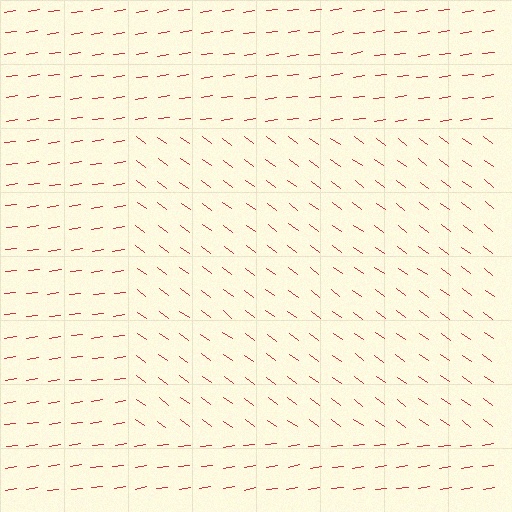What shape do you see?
I see a rectangle.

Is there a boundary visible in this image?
Yes, there is a texture boundary formed by a change in line orientation.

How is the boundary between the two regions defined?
The boundary is defined purely by a change in line orientation (approximately 45 degrees difference). All lines are the same color and thickness.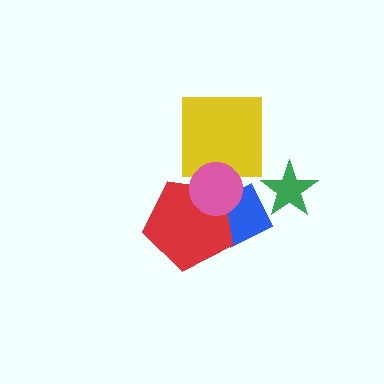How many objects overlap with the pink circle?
3 objects overlap with the pink circle.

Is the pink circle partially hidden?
No, no other shape covers it.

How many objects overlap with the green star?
1 object overlaps with the green star.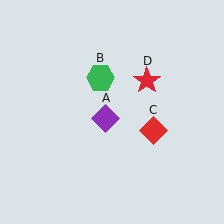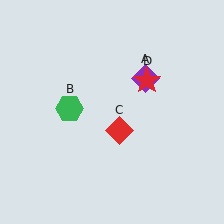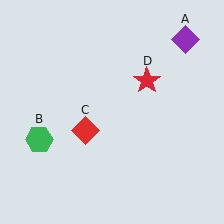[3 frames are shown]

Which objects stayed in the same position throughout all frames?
Red star (object D) remained stationary.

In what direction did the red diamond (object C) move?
The red diamond (object C) moved left.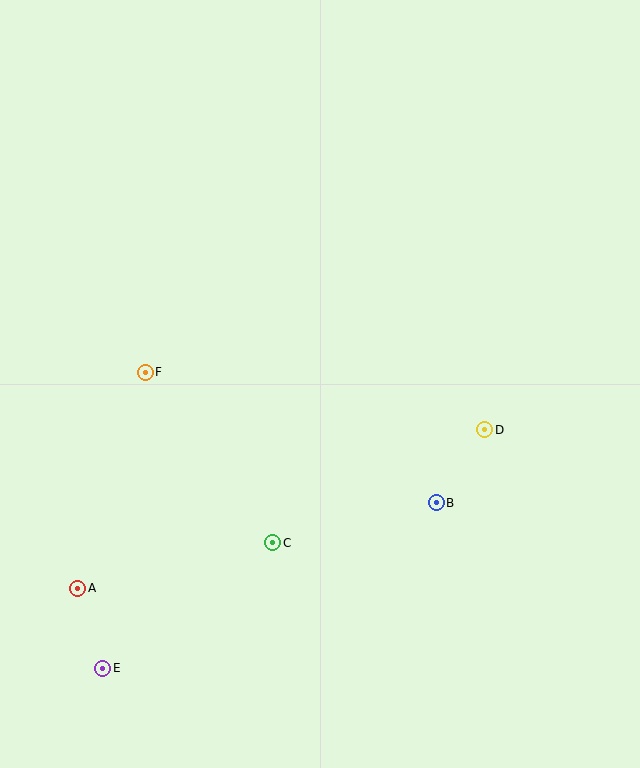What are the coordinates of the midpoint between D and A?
The midpoint between D and A is at (281, 509).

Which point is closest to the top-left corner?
Point F is closest to the top-left corner.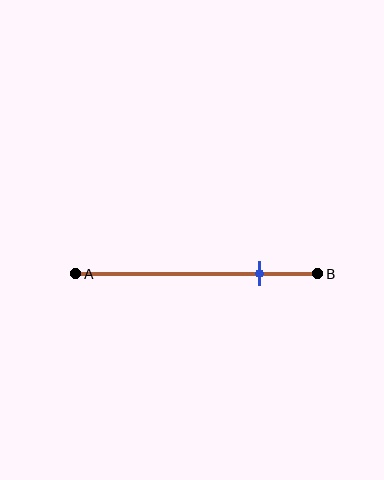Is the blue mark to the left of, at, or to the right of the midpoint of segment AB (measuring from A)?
The blue mark is to the right of the midpoint of segment AB.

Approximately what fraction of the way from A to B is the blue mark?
The blue mark is approximately 75% of the way from A to B.